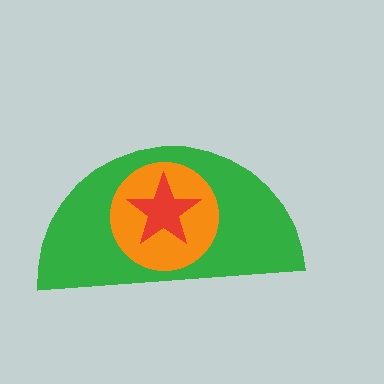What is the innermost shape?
The red star.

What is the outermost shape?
The green semicircle.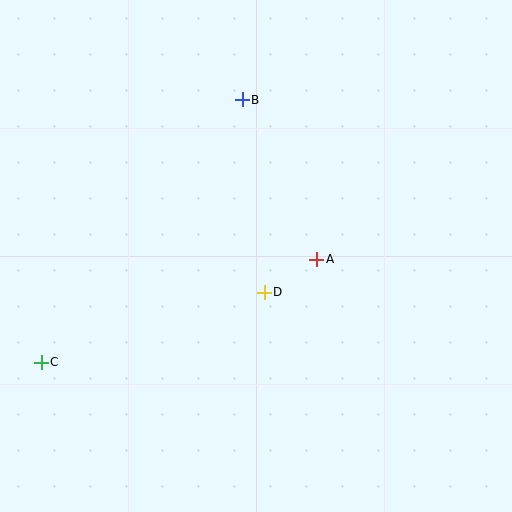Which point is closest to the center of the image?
Point D at (264, 292) is closest to the center.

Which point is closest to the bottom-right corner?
Point A is closest to the bottom-right corner.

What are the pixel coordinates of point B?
Point B is at (242, 100).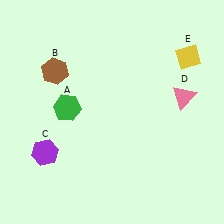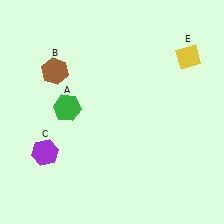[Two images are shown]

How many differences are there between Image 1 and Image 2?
There is 1 difference between the two images.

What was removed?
The pink triangle (D) was removed in Image 2.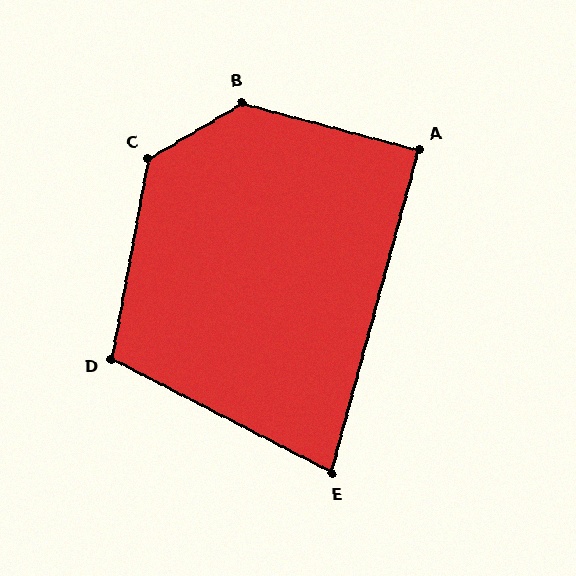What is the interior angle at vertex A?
Approximately 90 degrees (approximately right).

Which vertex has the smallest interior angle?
E, at approximately 78 degrees.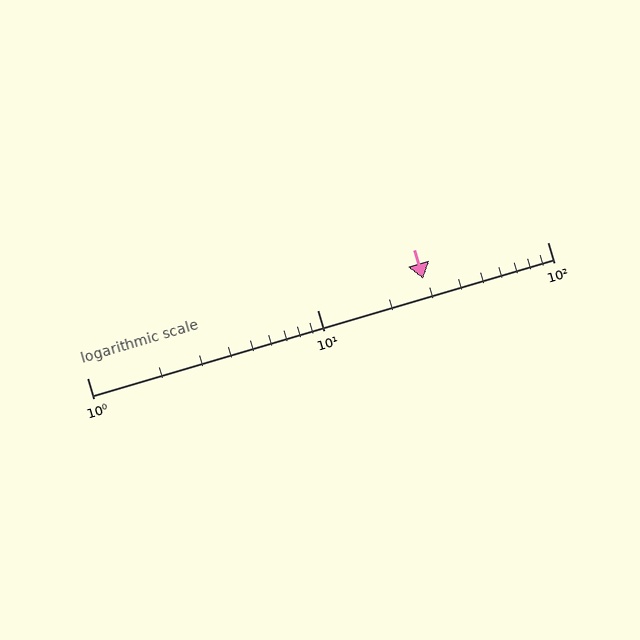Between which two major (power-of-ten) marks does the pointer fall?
The pointer is between 10 and 100.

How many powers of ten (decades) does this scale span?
The scale spans 2 decades, from 1 to 100.